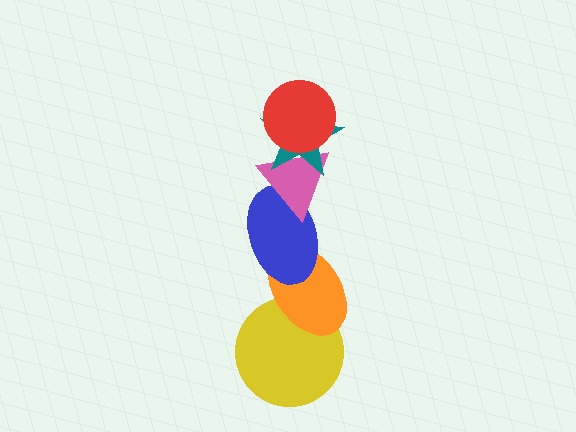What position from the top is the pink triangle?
The pink triangle is 3rd from the top.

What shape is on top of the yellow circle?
The orange ellipse is on top of the yellow circle.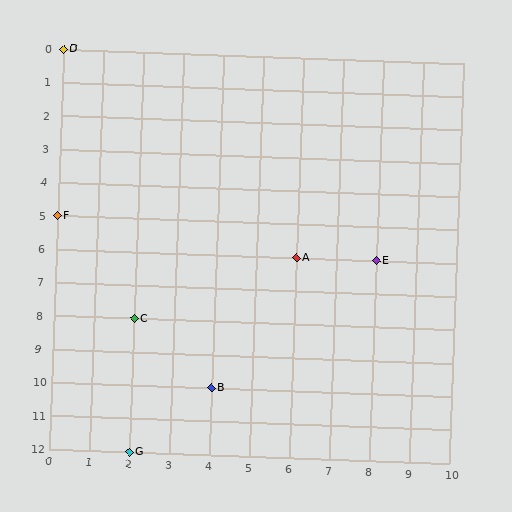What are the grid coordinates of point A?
Point A is at grid coordinates (6, 6).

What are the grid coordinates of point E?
Point E is at grid coordinates (8, 6).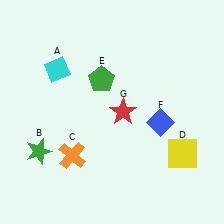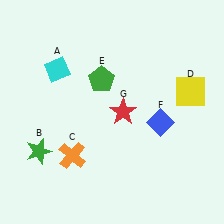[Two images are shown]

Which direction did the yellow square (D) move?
The yellow square (D) moved up.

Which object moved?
The yellow square (D) moved up.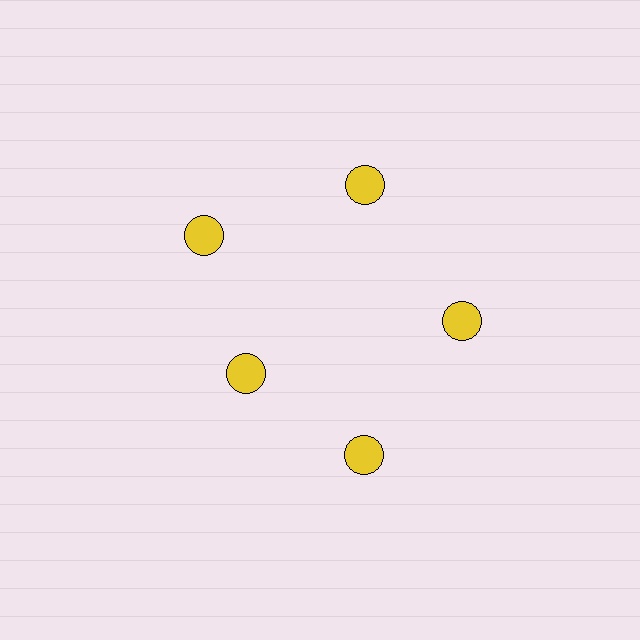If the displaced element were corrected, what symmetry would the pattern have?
It would have 5-fold rotational symmetry — the pattern would map onto itself every 72 degrees.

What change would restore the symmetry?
The symmetry would be restored by moving it outward, back onto the ring so that all 5 circles sit at equal angles and equal distance from the center.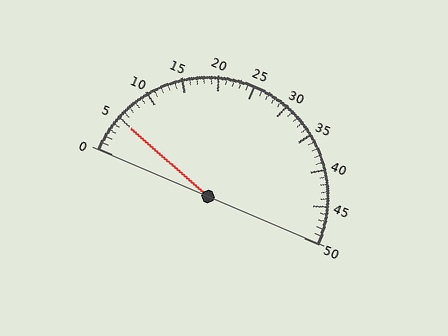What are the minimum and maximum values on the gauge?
The gauge ranges from 0 to 50.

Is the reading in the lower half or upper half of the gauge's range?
The reading is in the lower half of the range (0 to 50).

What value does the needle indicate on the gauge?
The needle indicates approximately 5.